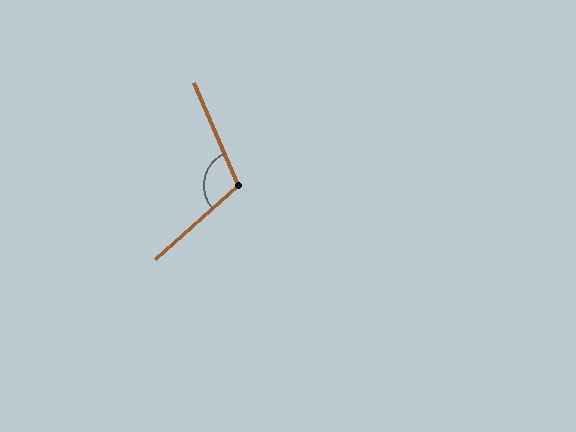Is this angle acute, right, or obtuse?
It is obtuse.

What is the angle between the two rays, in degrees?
Approximately 109 degrees.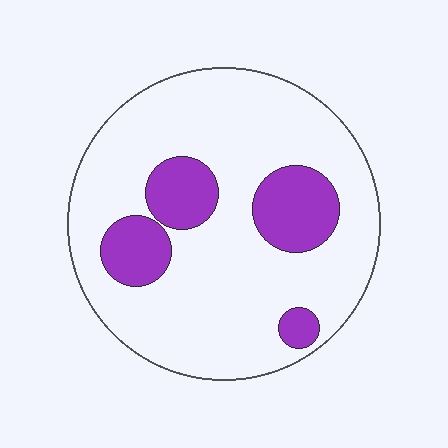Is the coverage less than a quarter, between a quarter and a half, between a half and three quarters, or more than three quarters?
Less than a quarter.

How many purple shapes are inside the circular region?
4.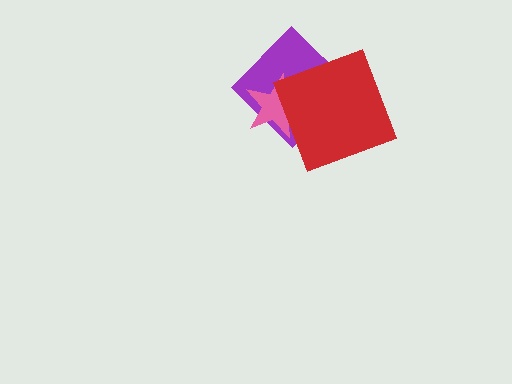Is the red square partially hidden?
No, no other shape covers it.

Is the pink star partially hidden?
Yes, it is partially covered by another shape.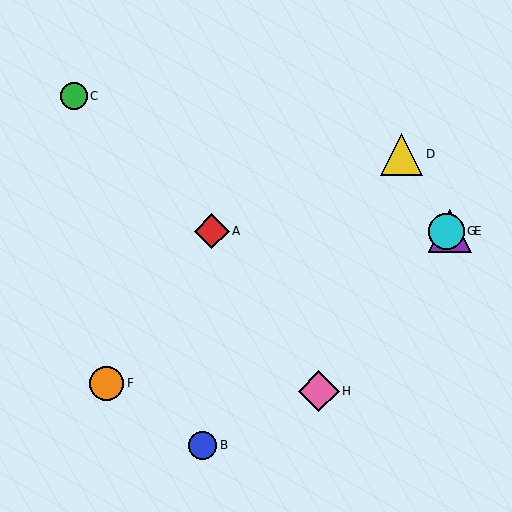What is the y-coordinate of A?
Object A is at y≈231.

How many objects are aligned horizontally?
3 objects (A, E, G) are aligned horizontally.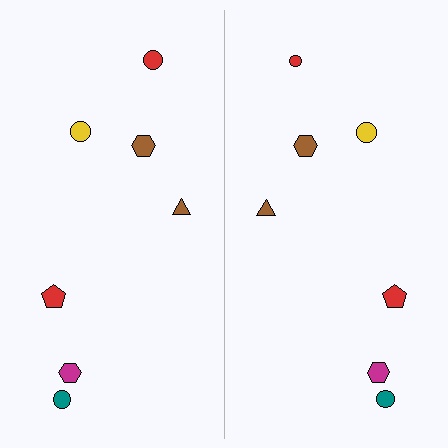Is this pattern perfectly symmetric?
No, the pattern is not perfectly symmetric. The red circle on the right side has a different size than its mirror counterpart.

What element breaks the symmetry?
The red circle on the right side has a different size than its mirror counterpart.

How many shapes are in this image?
There are 14 shapes in this image.